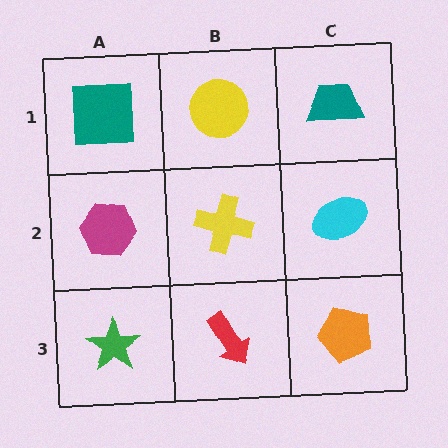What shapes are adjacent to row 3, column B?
A yellow cross (row 2, column B), a green star (row 3, column A), an orange pentagon (row 3, column C).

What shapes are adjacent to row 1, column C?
A cyan ellipse (row 2, column C), a yellow circle (row 1, column B).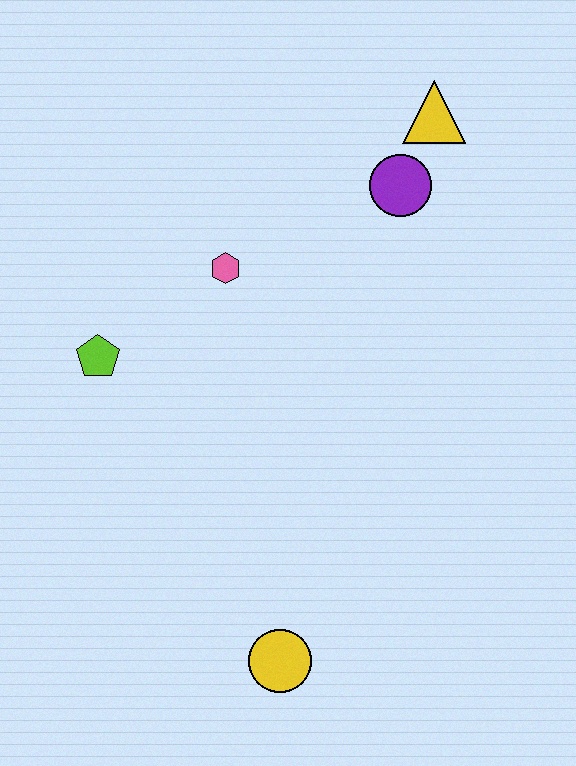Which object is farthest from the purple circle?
The yellow circle is farthest from the purple circle.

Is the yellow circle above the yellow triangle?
No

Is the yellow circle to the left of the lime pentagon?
No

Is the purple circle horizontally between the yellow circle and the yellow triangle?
Yes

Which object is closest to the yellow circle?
The lime pentagon is closest to the yellow circle.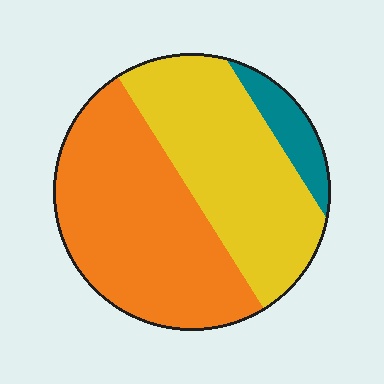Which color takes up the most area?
Orange, at roughly 50%.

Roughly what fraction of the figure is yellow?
Yellow covers 42% of the figure.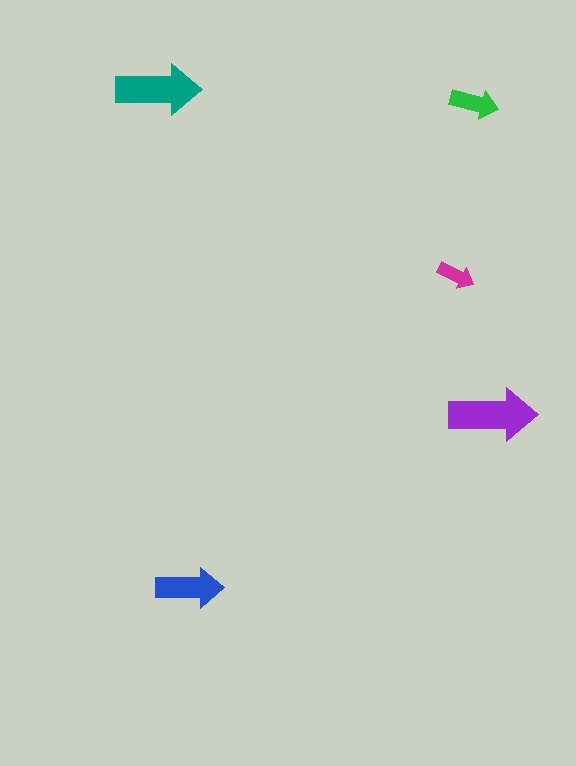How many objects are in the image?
There are 5 objects in the image.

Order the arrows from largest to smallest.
the purple one, the teal one, the blue one, the green one, the magenta one.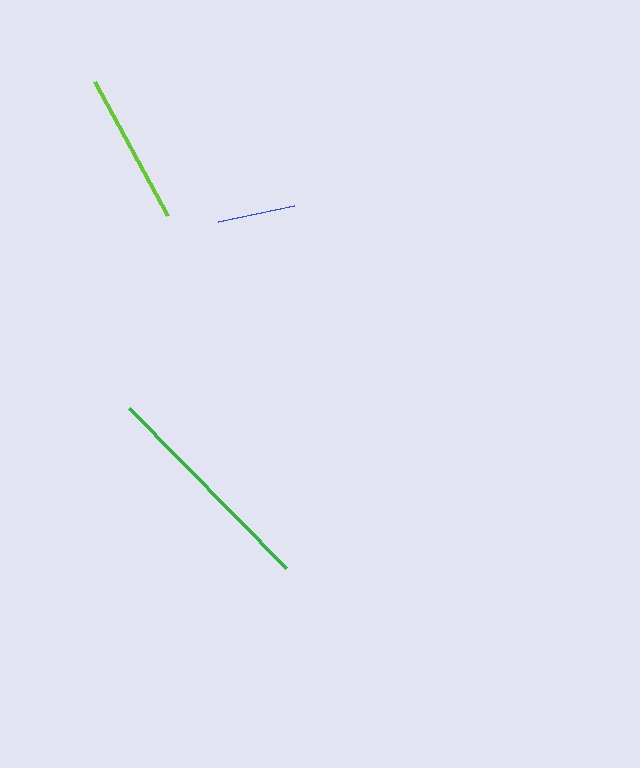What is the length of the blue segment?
The blue segment is approximately 78 pixels long.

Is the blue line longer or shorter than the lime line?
The lime line is longer than the blue line.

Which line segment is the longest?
The green line is the longest at approximately 224 pixels.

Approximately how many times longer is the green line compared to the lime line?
The green line is approximately 1.5 times the length of the lime line.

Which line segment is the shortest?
The blue line is the shortest at approximately 78 pixels.